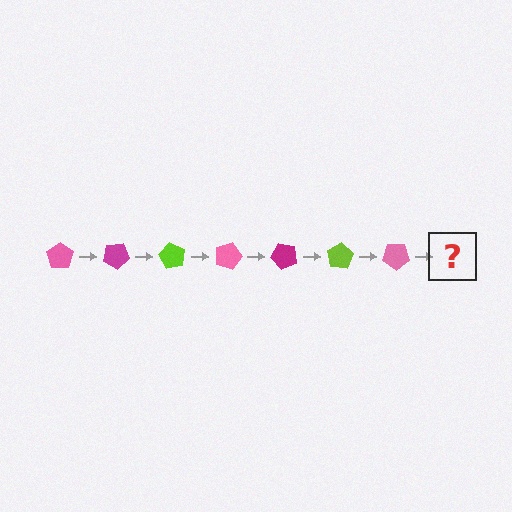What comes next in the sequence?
The next element should be a magenta pentagon, rotated 210 degrees from the start.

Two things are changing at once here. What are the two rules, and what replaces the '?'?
The two rules are that it rotates 30 degrees each step and the color cycles through pink, magenta, and lime. The '?' should be a magenta pentagon, rotated 210 degrees from the start.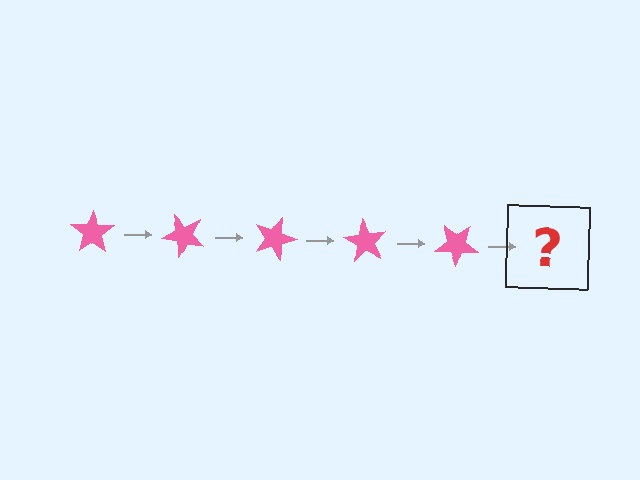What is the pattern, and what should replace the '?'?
The pattern is that the star rotates 45 degrees each step. The '?' should be a pink star rotated 225 degrees.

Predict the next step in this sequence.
The next step is a pink star rotated 225 degrees.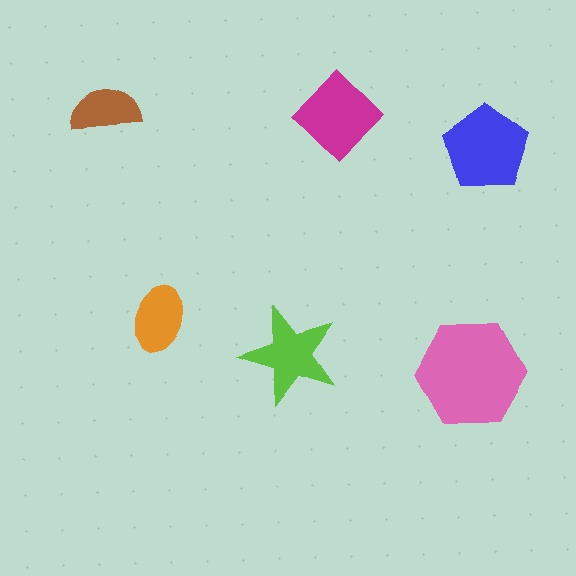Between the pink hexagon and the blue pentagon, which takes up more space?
The pink hexagon.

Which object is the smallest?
The brown semicircle.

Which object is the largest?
The pink hexagon.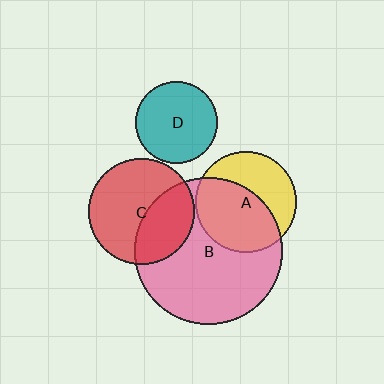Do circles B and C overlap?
Yes.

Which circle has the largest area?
Circle B (pink).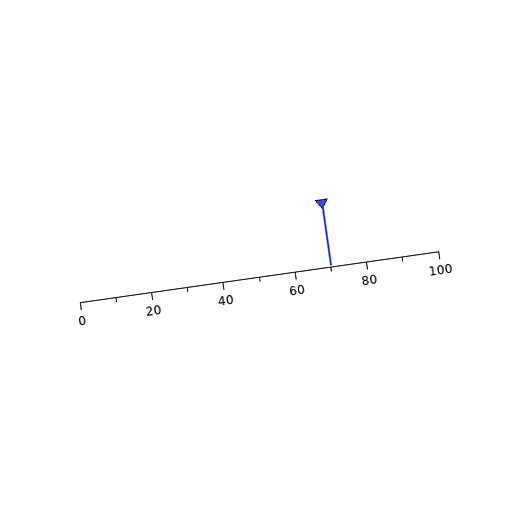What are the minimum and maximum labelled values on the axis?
The axis runs from 0 to 100.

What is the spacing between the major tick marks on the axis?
The major ticks are spaced 20 apart.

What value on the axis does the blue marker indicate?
The marker indicates approximately 70.